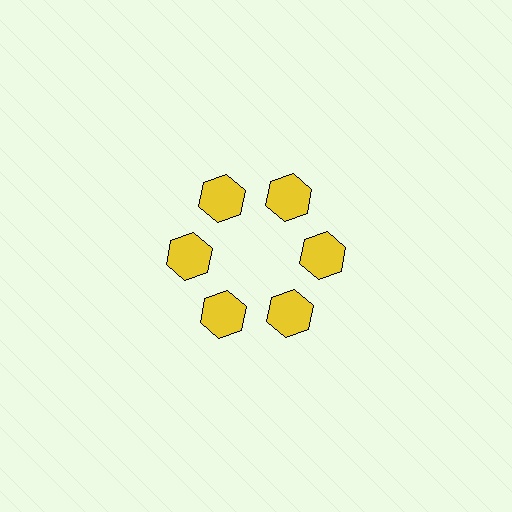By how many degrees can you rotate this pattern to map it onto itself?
The pattern maps onto itself every 60 degrees of rotation.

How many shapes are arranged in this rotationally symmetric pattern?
There are 6 shapes, arranged in 6 groups of 1.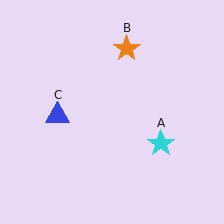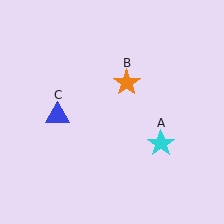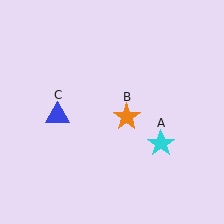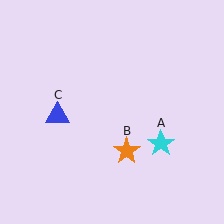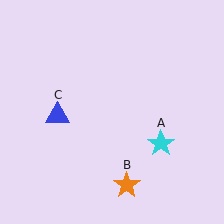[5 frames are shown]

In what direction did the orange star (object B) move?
The orange star (object B) moved down.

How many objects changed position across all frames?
1 object changed position: orange star (object B).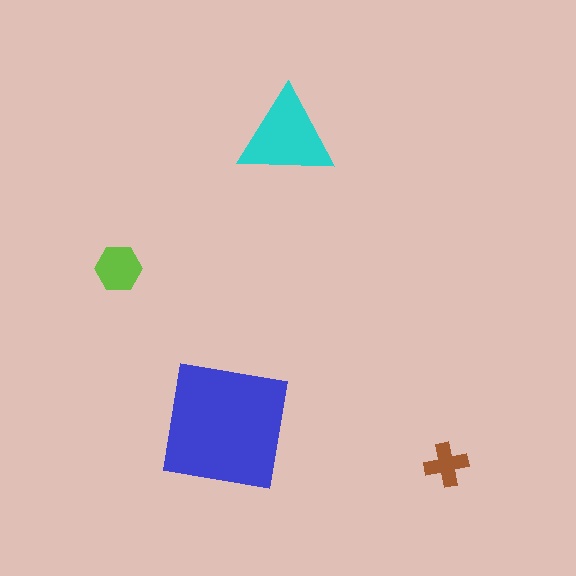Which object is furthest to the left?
The lime hexagon is leftmost.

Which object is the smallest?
The brown cross.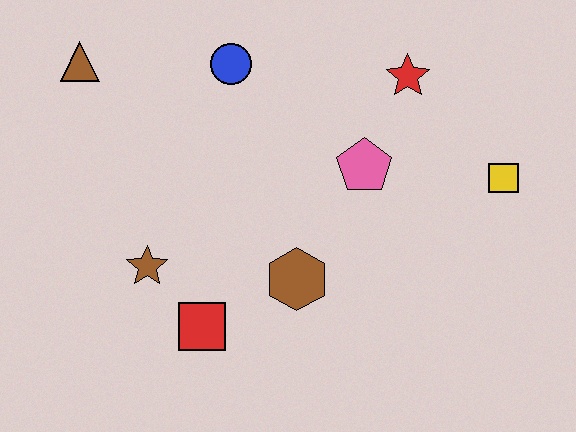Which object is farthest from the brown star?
The yellow square is farthest from the brown star.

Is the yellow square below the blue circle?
Yes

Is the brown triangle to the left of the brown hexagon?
Yes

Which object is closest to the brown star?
The red square is closest to the brown star.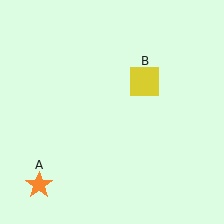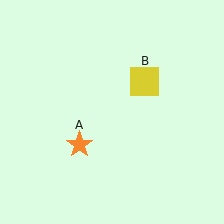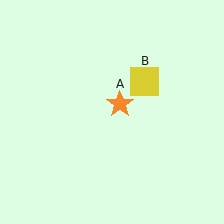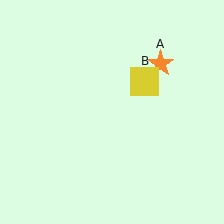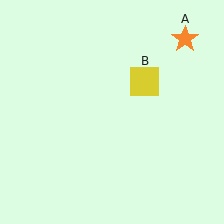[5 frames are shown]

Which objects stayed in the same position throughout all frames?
Yellow square (object B) remained stationary.